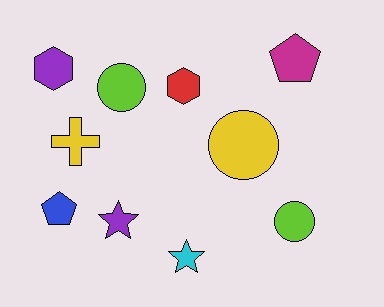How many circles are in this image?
There are 3 circles.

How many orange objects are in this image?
There are no orange objects.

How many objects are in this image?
There are 10 objects.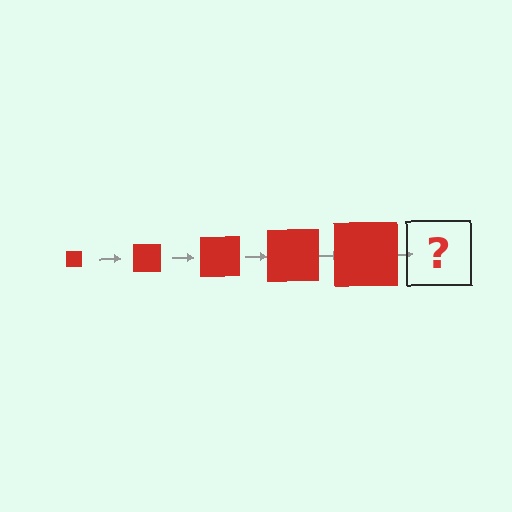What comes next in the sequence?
The next element should be a red square, larger than the previous one.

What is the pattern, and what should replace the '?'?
The pattern is that the square gets progressively larger each step. The '?' should be a red square, larger than the previous one.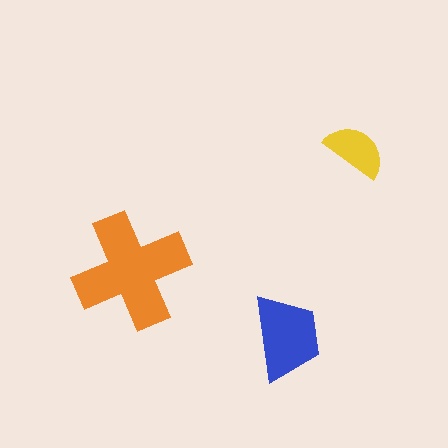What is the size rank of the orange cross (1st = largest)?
1st.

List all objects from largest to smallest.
The orange cross, the blue trapezoid, the yellow semicircle.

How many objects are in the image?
There are 3 objects in the image.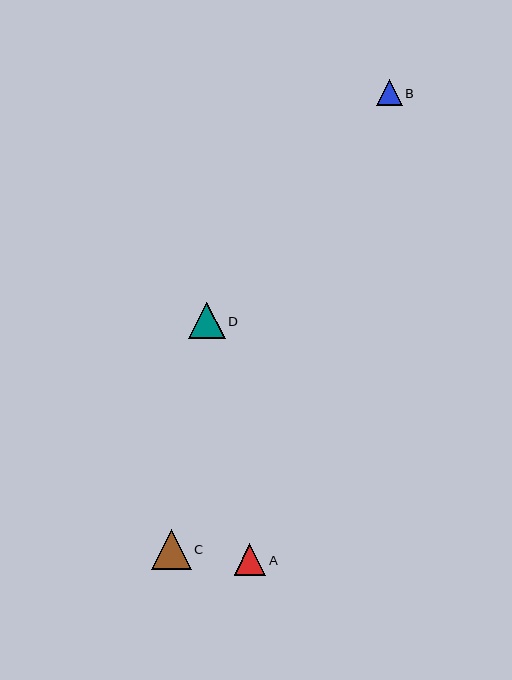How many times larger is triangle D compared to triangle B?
Triangle D is approximately 1.4 times the size of triangle B.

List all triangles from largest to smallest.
From largest to smallest: C, D, A, B.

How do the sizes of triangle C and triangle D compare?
Triangle C and triangle D are approximately the same size.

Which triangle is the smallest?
Triangle B is the smallest with a size of approximately 25 pixels.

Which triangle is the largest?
Triangle C is the largest with a size of approximately 40 pixels.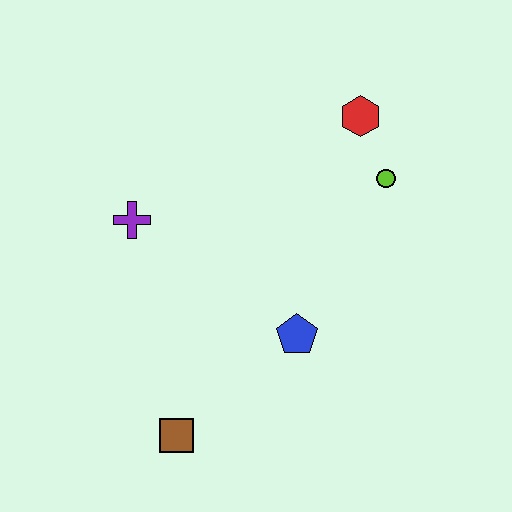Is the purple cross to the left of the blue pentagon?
Yes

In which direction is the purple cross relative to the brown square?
The purple cross is above the brown square.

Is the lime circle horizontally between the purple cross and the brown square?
No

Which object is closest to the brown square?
The blue pentagon is closest to the brown square.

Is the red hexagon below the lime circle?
No